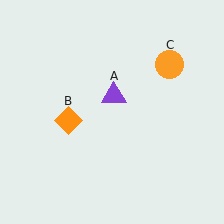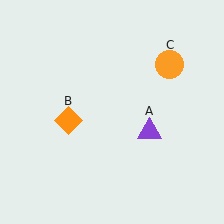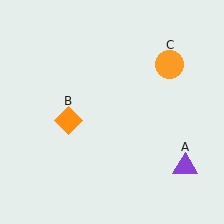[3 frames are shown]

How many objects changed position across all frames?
1 object changed position: purple triangle (object A).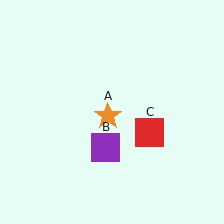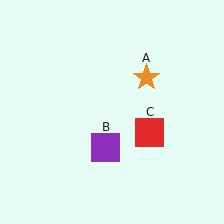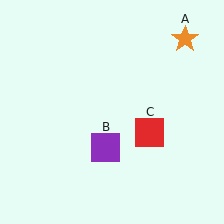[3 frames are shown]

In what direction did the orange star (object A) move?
The orange star (object A) moved up and to the right.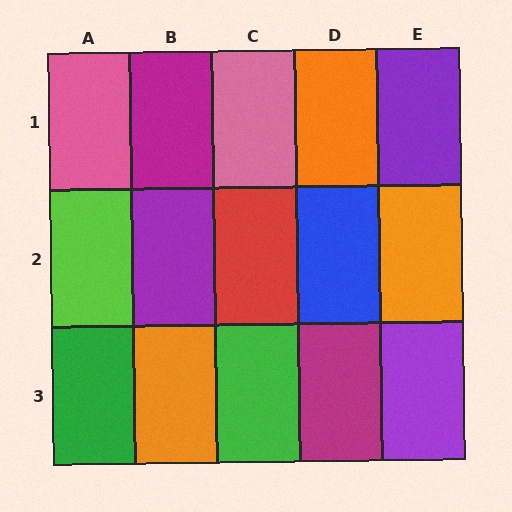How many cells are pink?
2 cells are pink.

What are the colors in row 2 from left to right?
Lime, purple, red, blue, orange.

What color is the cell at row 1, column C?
Pink.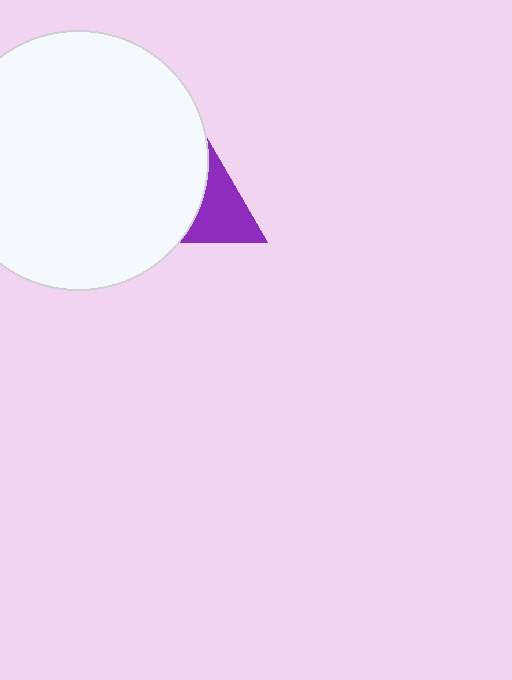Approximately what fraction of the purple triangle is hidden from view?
Roughly 50% of the purple triangle is hidden behind the white circle.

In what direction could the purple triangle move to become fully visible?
The purple triangle could move right. That would shift it out from behind the white circle entirely.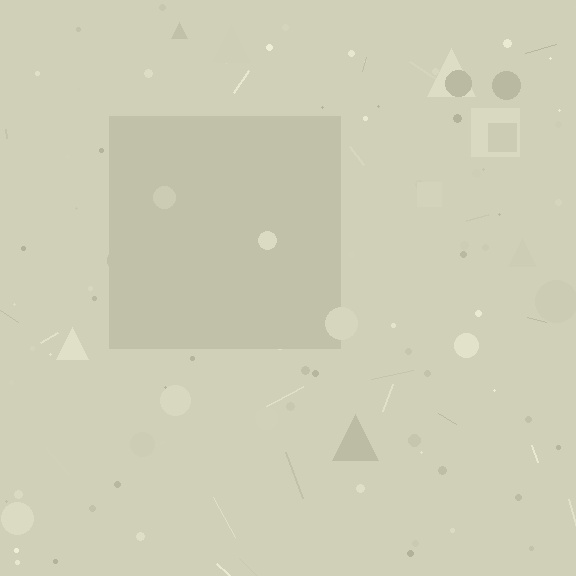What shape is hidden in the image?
A square is hidden in the image.